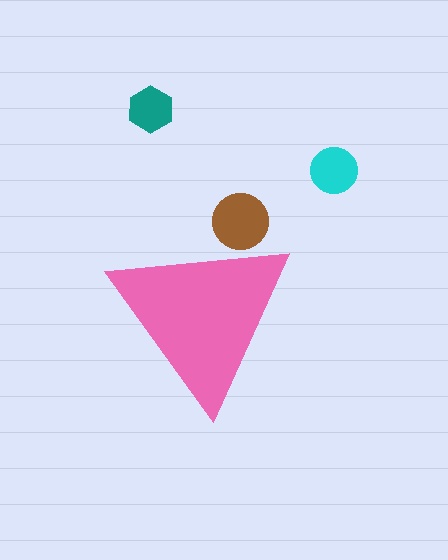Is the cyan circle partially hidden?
No, the cyan circle is fully visible.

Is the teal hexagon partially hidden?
No, the teal hexagon is fully visible.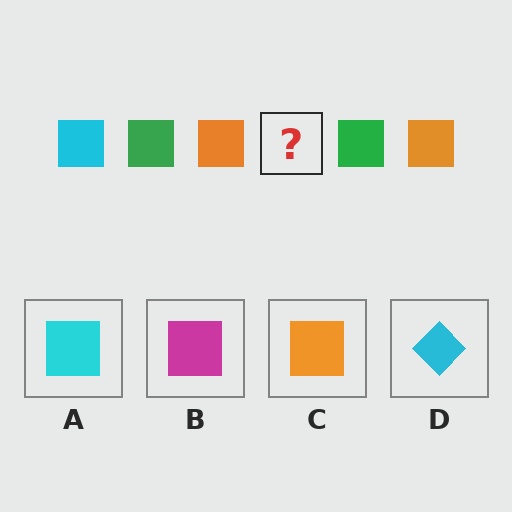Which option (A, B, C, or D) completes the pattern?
A.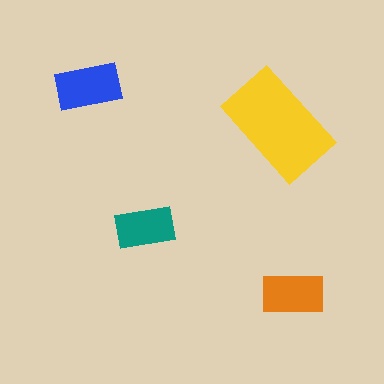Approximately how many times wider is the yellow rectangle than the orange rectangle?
About 2 times wider.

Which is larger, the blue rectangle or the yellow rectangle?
The yellow one.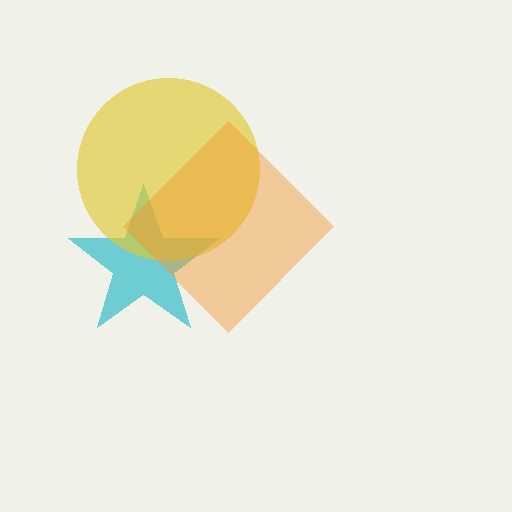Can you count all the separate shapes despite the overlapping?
Yes, there are 3 separate shapes.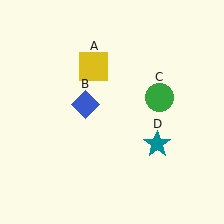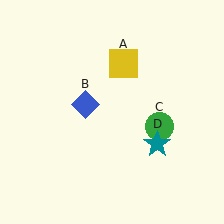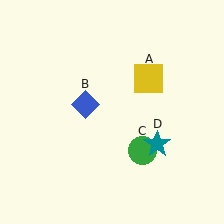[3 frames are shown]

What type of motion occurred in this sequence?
The yellow square (object A), green circle (object C) rotated clockwise around the center of the scene.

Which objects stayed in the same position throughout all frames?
Blue diamond (object B) and teal star (object D) remained stationary.